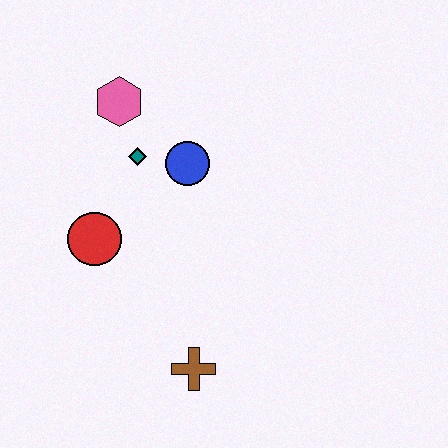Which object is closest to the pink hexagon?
The teal diamond is closest to the pink hexagon.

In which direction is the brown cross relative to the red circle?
The brown cross is below the red circle.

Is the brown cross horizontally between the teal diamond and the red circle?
No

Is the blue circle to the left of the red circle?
No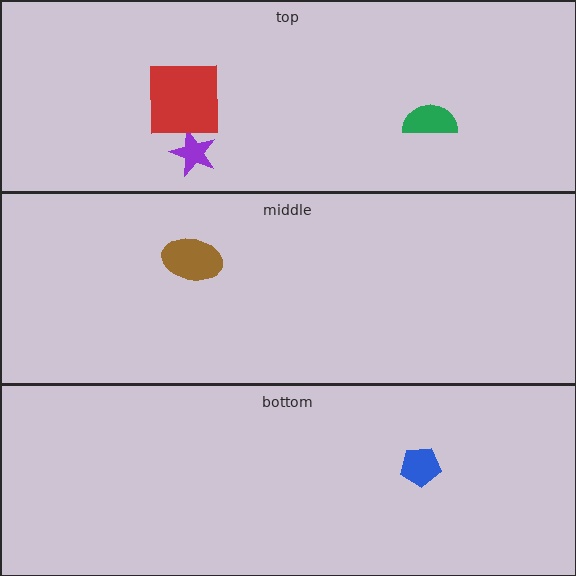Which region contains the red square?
The top region.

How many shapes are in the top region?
3.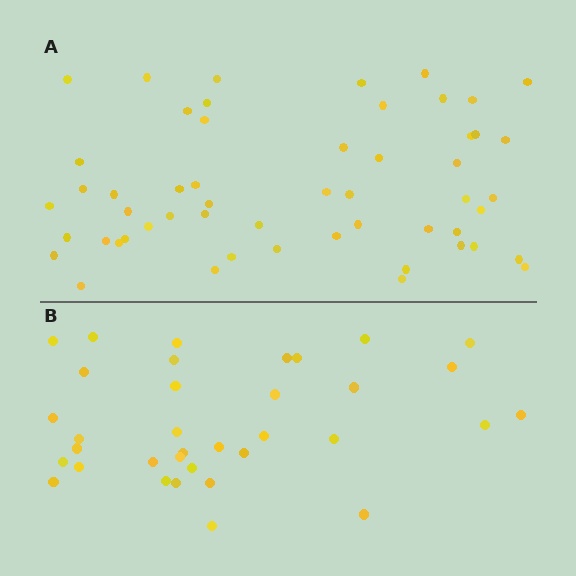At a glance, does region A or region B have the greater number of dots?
Region A (the top region) has more dots.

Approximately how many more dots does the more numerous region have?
Region A has approximately 20 more dots than region B.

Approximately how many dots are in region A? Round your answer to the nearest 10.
About 50 dots. (The exact count is 54, which rounds to 50.)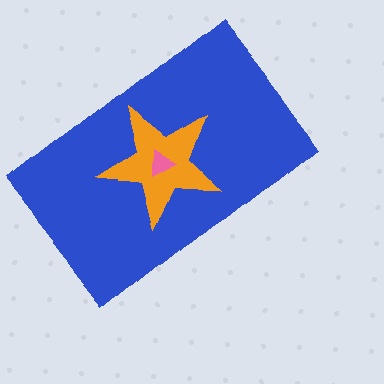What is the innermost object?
The pink triangle.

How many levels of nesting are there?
3.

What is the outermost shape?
The blue rectangle.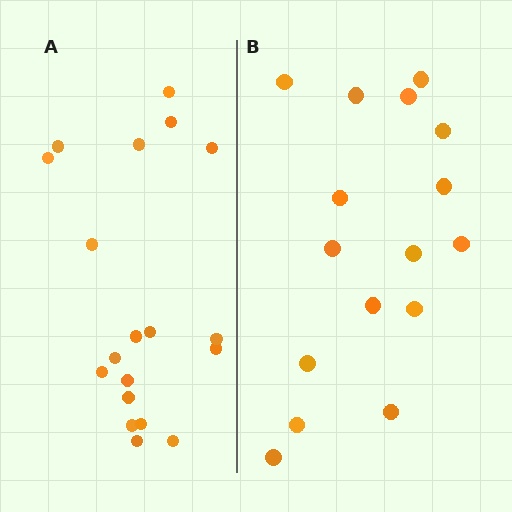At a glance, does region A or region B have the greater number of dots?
Region A (the left region) has more dots.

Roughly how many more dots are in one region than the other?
Region A has just a few more — roughly 2 or 3 more dots than region B.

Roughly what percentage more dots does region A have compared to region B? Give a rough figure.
About 20% more.